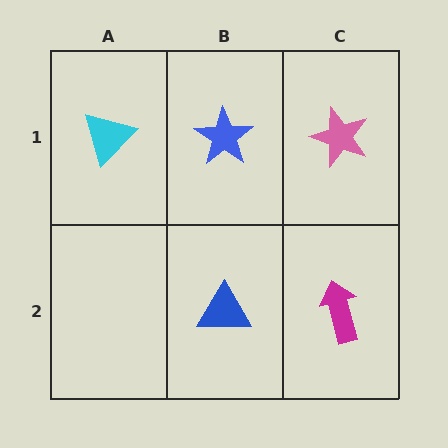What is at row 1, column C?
A pink star.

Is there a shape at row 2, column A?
No, that cell is empty.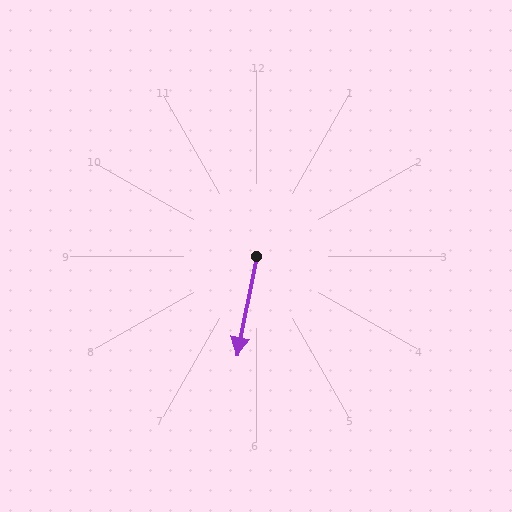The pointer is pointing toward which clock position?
Roughly 6 o'clock.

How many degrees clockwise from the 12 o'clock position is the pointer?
Approximately 191 degrees.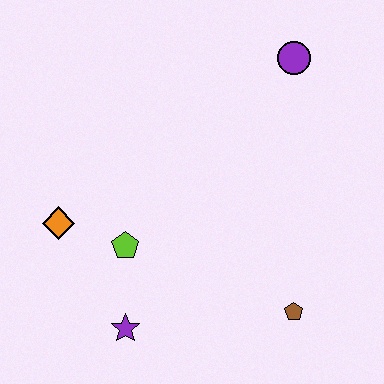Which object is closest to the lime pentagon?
The orange diamond is closest to the lime pentagon.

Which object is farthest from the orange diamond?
The purple circle is farthest from the orange diamond.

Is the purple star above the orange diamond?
No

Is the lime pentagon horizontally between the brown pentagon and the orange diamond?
Yes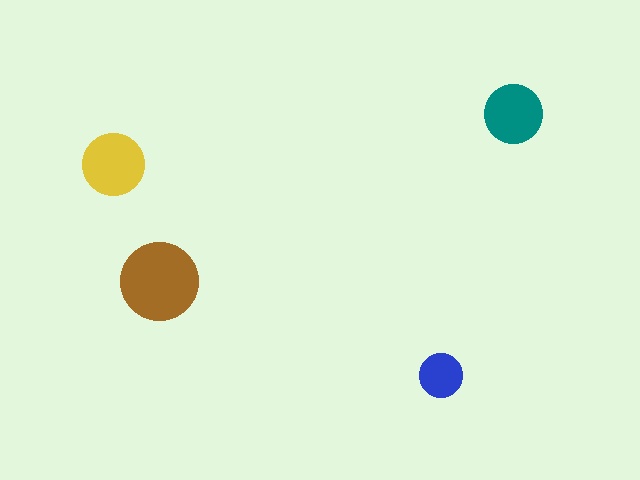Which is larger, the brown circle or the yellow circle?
The brown one.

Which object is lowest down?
The blue circle is bottommost.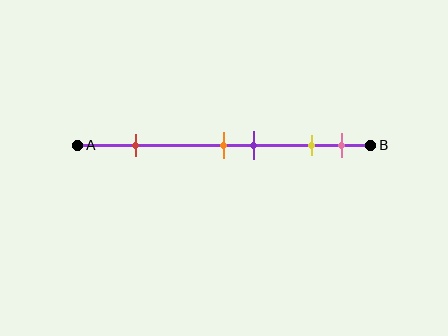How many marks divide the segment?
There are 5 marks dividing the segment.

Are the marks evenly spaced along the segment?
No, the marks are not evenly spaced.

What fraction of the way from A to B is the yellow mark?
The yellow mark is approximately 80% (0.8) of the way from A to B.